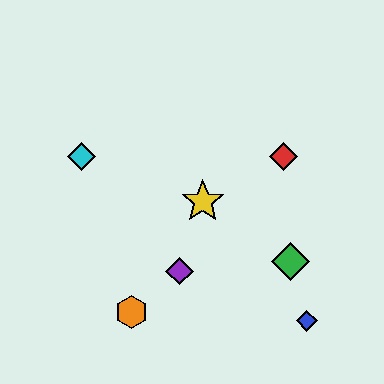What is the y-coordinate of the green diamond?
The green diamond is at y≈261.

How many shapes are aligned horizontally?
2 shapes (the red diamond, the cyan diamond) are aligned horizontally.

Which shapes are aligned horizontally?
The red diamond, the cyan diamond are aligned horizontally.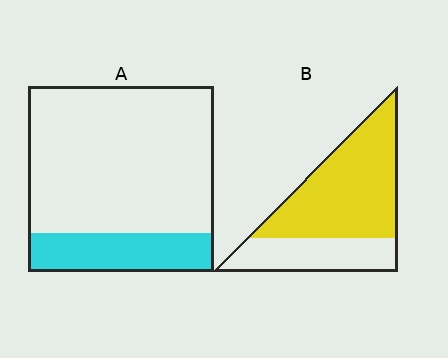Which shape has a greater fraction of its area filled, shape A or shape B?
Shape B.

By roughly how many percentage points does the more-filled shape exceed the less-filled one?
By roughly 45 percentage points (B over A).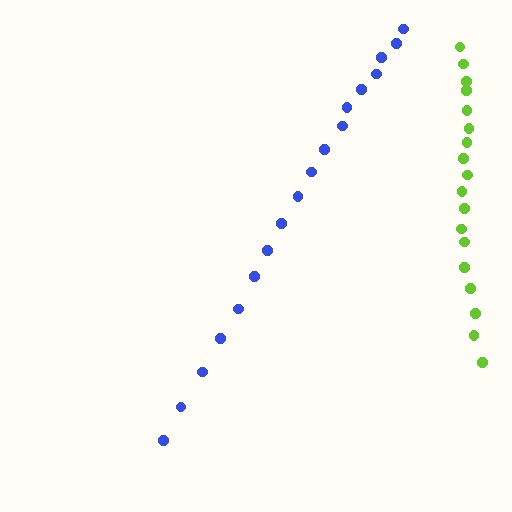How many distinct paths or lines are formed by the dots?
There are 2 distinct paths.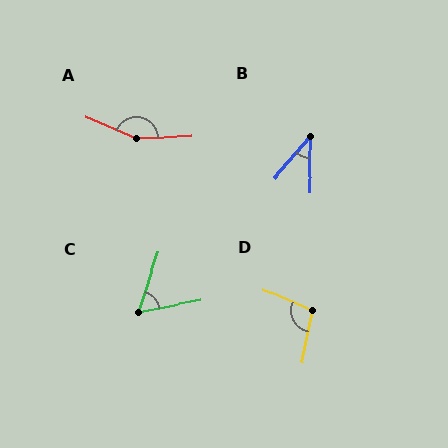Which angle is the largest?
A, at approximately 156 degrees.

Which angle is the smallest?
B, at approximately 39 degrees.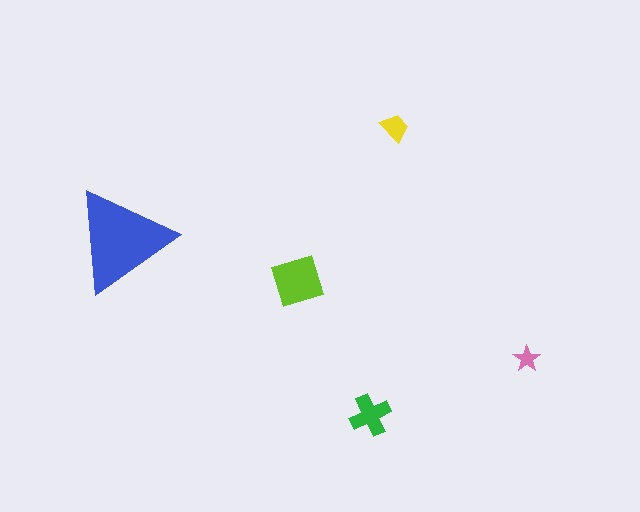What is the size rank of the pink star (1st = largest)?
5th.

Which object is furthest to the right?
The pink star is rightmost.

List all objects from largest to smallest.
The blue triangle, the lime square, the green cross, the yellow trapezoid, the pink star.